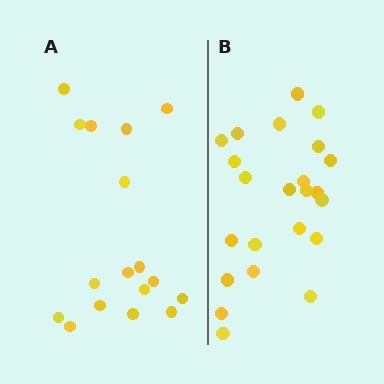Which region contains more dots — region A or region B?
Region B (the right region) has more dots.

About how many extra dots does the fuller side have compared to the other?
Region B has about 6 more dots than region A.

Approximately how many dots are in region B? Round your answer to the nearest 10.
About 20 dots. (The exact count is 23, which rounds to 20.)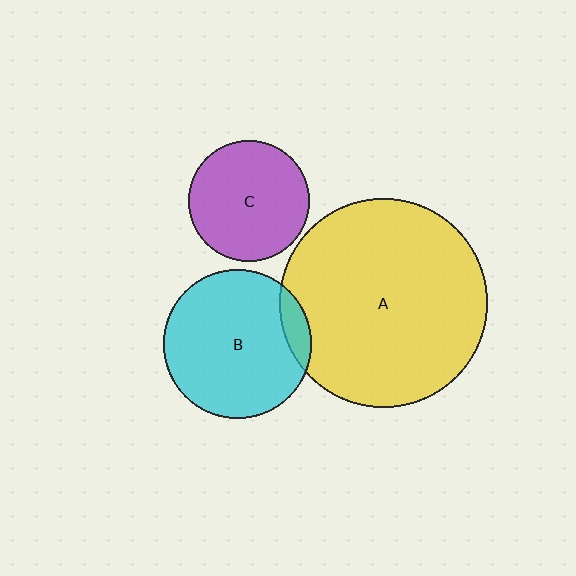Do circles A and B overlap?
Yes.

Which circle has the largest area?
Circle A (yellow).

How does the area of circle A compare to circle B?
Approximately 2.0 times.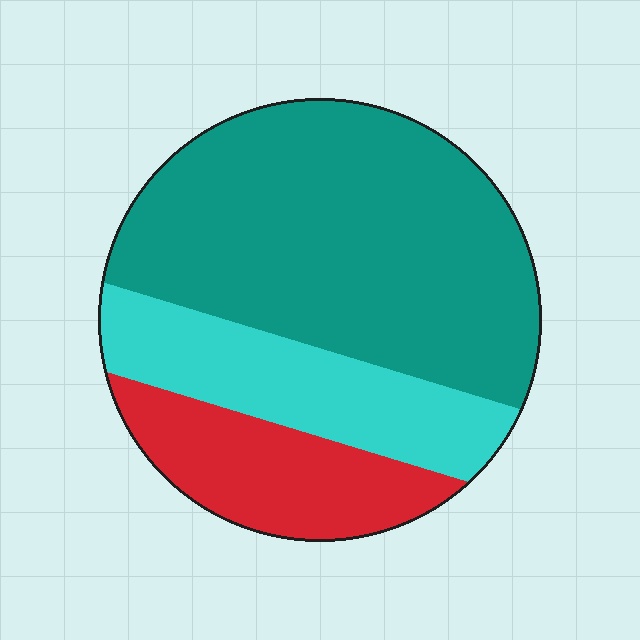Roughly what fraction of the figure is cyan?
Cyan takes up about one quarter (1/4) of the figure.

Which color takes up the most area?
Teal, at roughly 60%.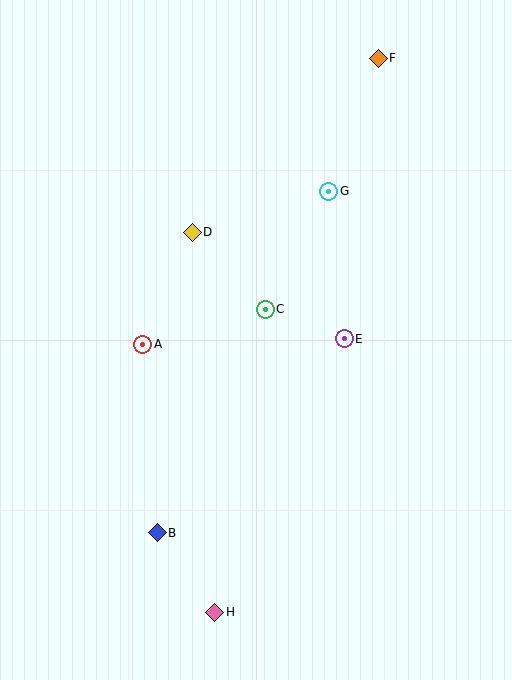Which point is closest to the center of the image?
Point C at (265, 309) is closest to the center.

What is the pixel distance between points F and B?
The distance between F and B is 524 pixels.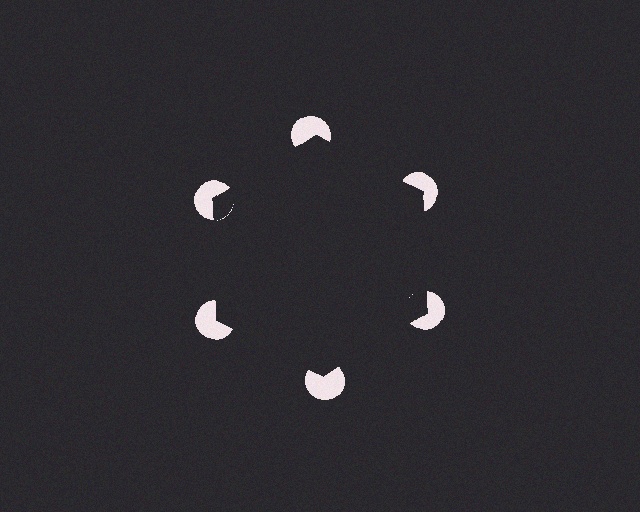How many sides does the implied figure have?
6 sides.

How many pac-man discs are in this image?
There are 6 — one at each vertex of the illusory hexagon.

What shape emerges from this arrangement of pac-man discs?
An illusory hexagon — its edges are inferred from the aligned wedge cuts in the pac-man discs, not physically drawn.